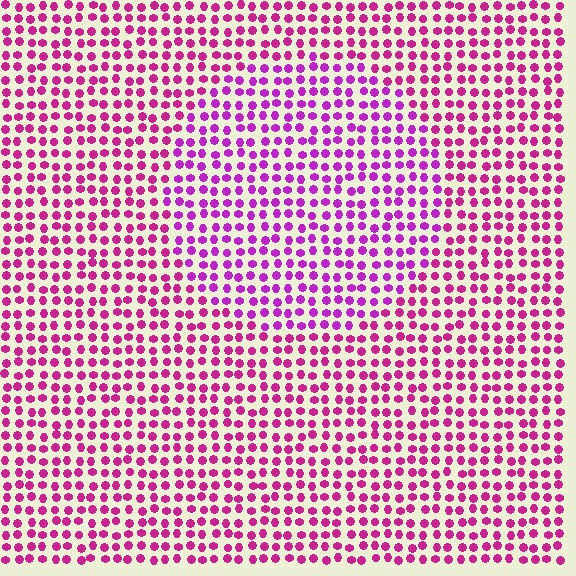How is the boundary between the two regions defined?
The boundary is defined purely by a slight shift in hue (about 24 degrees). Spacing, size, and orientation are identical on both sides.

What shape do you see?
I see a circle.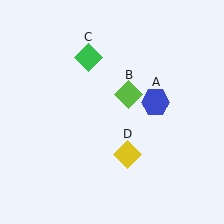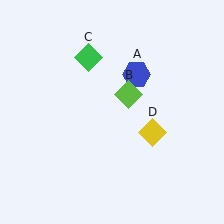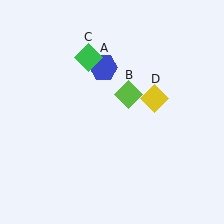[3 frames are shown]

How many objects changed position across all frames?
2 objects changed position: blue hexagon (object A), yellow diamond (object D).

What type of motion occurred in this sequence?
The blue hexagon (object A), yellow diamond (object D) rotated counterclockwise around the center of the scene.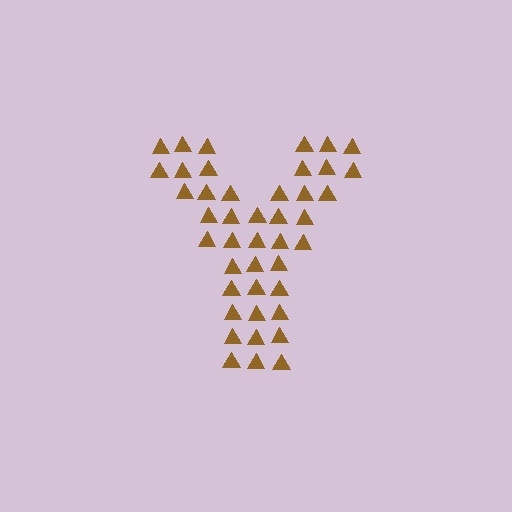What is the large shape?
The large shape is the letter Y.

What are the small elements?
The small elements are triangles.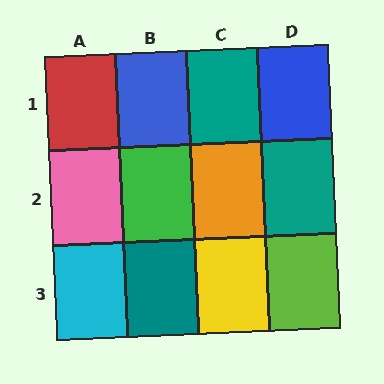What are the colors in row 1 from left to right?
Red, blue, teal, blue.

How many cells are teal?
3 cells are teal.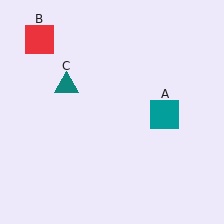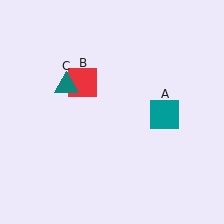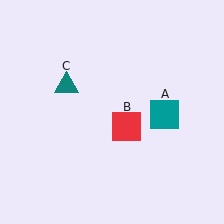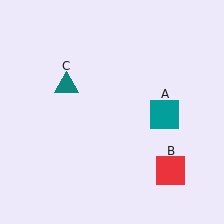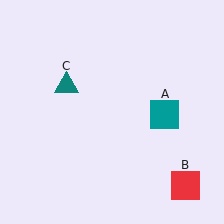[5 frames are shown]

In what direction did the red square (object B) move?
The red square (object B) moved down and to the right.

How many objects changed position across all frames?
1 object changed position: red square (object B).